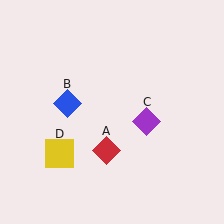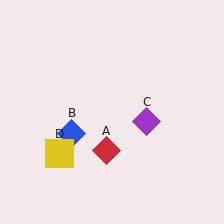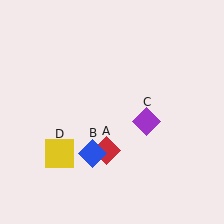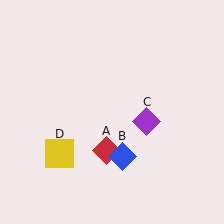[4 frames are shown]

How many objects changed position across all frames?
1 object changed position: blue diamond (object B).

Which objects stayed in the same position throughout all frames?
Red diamond (object A) and purple diamond (object C) and yellow square (object D) remained stationary.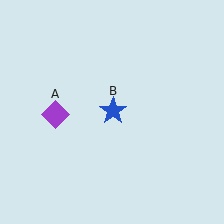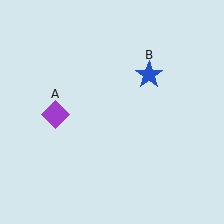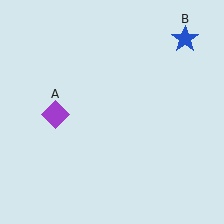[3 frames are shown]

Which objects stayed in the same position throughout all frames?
Purple diamond (object A) remained stationary.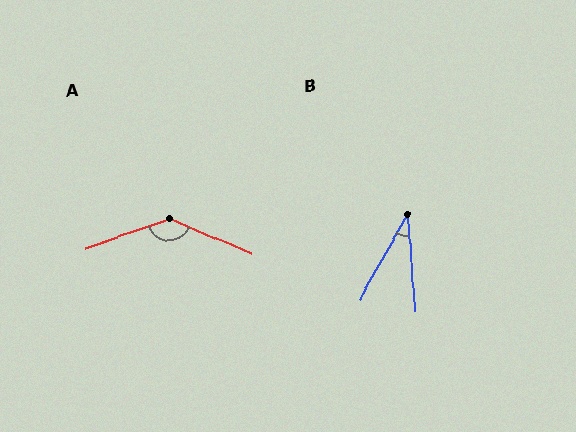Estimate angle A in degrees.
Approximately 137 degrees.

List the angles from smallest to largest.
B (33°), A (137°).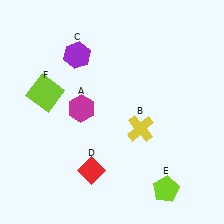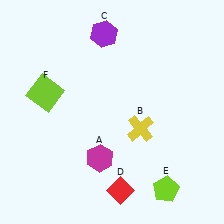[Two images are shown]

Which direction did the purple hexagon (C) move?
The purple hexagon (C) moved right.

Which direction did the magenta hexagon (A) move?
The magenta hexagon (A) moved down.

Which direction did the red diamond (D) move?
The red diamond (D) moved right.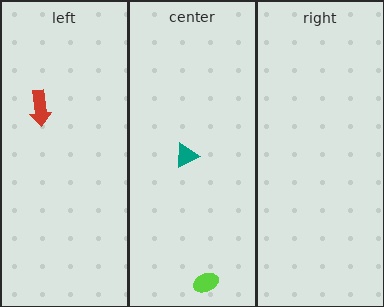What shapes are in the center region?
The lime ellipse, the teal triangle.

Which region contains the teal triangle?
The center region.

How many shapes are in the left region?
1.